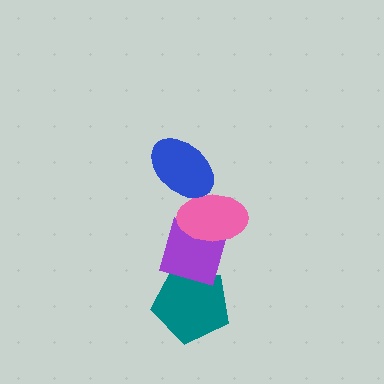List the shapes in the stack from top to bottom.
From top to bottom: the blue ellipse, the pink ellipse, the purple diamond, the teal pentagon.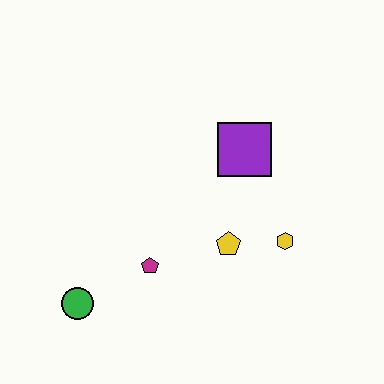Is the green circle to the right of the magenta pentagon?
No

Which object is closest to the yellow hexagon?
The yellow pentagon is closest to the yellow hexagon.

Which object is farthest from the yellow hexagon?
The green circle is farthest from the yellow hexagon.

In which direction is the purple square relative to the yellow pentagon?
The purple square is above the yellow pentagon.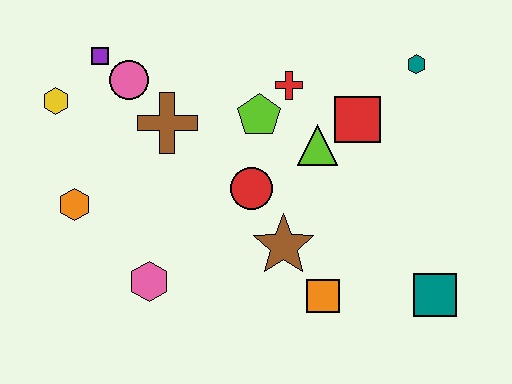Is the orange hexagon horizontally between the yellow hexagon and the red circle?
Yes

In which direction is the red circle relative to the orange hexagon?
The red circle is to the right of the orange hexagon.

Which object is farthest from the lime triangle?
The yellow hexagon is farthest from the lime triangle.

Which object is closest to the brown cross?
The pink circle is closest to the brown cross.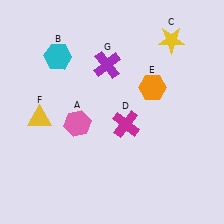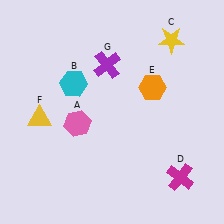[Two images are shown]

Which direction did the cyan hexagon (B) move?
The cyan hexagon (B) moved down.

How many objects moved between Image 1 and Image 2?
2 objects moved between the two images.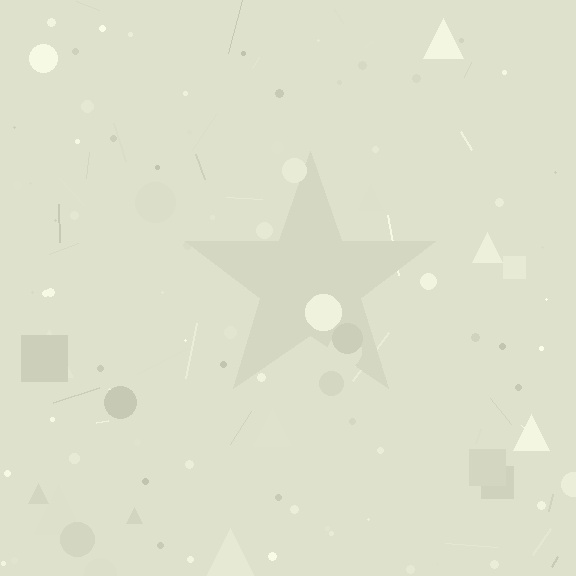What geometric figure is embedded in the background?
A star is embedded in the background.